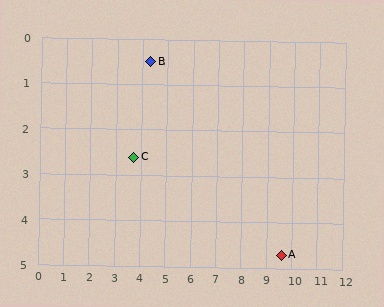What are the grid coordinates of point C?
Point C is at approximately (3.7, 2.6).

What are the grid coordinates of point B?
Point B is at approximately (4.3, 0.5).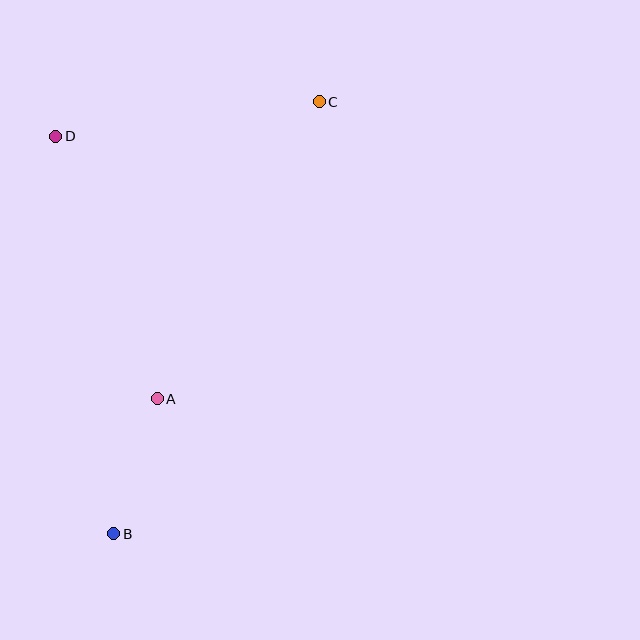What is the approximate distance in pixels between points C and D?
The distance between C and D is approximately 266 pixels.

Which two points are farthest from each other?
Points B and C are farthest from each other.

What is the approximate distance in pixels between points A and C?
The distance between A and C is approximately 338 pixels.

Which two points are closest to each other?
Points A and B are closest to each other.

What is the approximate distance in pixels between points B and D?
The distance between B and D is approximately 401 pixels.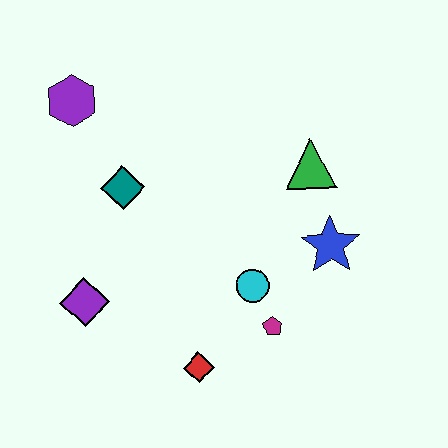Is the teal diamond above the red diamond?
Yes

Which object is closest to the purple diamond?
The teal diamond is closest to the purple diamond.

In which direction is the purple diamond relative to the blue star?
The purple diamond is to the left of the blue star.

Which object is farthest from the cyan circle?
The purple hexagon is farthest from the cyan circle.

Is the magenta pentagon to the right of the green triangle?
No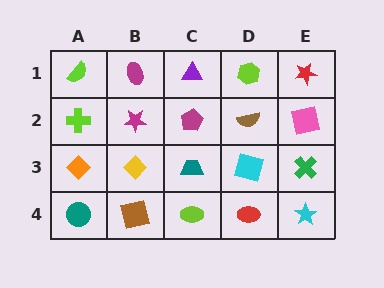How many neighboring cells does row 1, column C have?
3.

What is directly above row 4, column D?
A cyan square.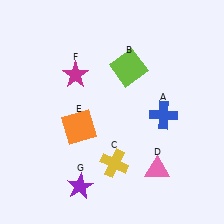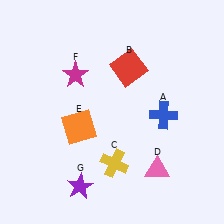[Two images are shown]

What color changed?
The square (B) changed from lime in Image 1 to red in Image 2.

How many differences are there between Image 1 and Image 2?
There is 1 difference between the two images.